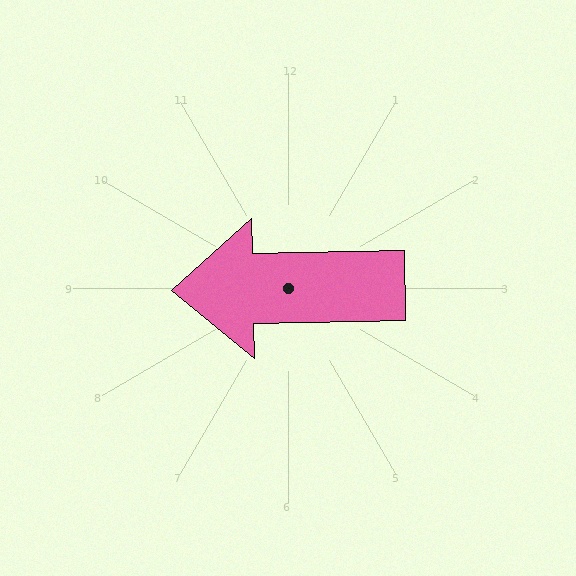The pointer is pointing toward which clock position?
Roughly 9 o'clock.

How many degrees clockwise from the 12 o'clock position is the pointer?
Approximately 269 degrees.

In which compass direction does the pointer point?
West.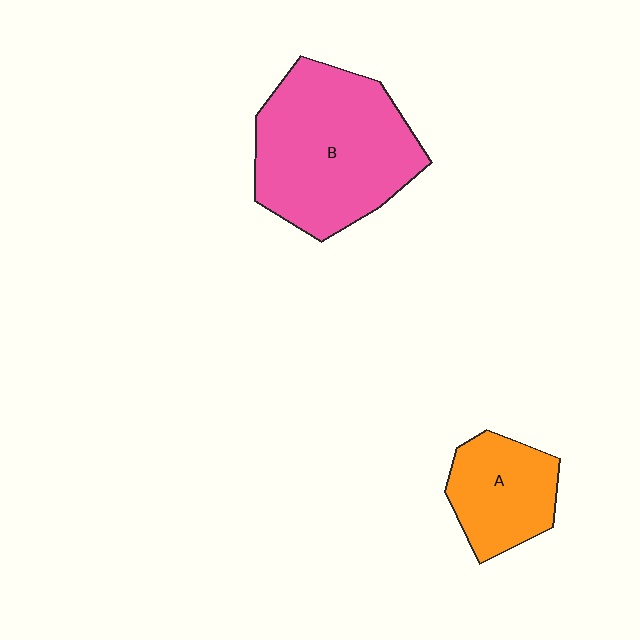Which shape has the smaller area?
Shape A (orange).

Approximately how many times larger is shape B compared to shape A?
Approximately 2.0 times.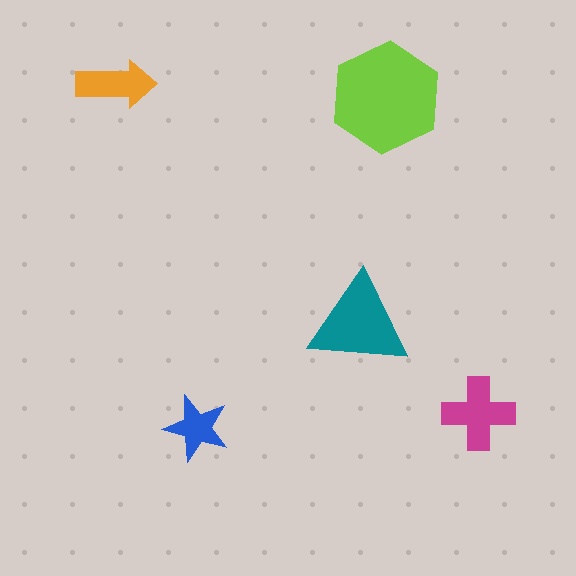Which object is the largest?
The lime hexagon.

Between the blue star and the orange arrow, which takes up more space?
The orange arrow.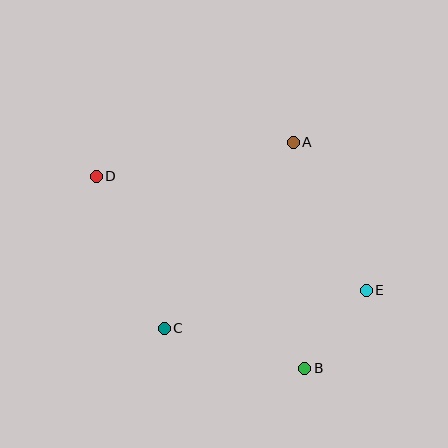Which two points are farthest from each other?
Points D and E are farthest from each other.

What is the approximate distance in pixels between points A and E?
The distance between A and E is approximately 165 pixels.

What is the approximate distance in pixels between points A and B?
The distance between A and B is approximately 226 pixels.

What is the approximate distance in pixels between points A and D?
The distance between A and D is approximately 200 pixels.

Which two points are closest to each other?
Points B and E are closest to each other.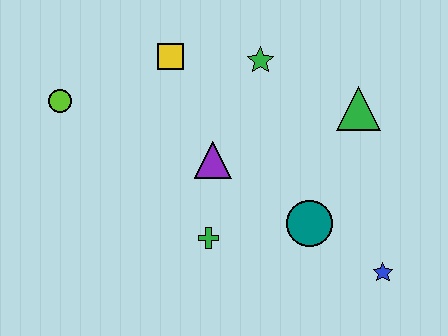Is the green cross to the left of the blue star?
Yes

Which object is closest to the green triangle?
The green star is closest to the green triangle.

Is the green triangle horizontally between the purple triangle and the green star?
No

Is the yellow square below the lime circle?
No